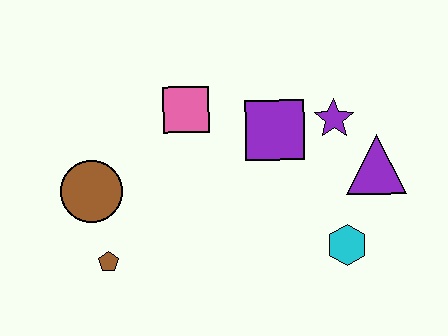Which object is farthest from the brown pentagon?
The purple triangle is farthest from the brown pentagon.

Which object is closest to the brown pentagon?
The brown circle is closest to the brown pentagon.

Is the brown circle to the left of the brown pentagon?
Yes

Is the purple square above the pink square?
No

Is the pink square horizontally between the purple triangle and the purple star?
No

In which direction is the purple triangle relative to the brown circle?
The purple triangle is to the right of the brown circle.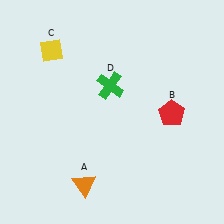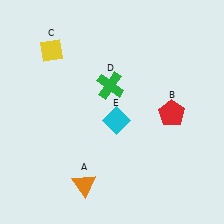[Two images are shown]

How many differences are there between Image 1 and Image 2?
There is 1 difference between the two images.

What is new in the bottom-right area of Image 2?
A cyan diamond (E) was added in the bottom-right area of Image 2.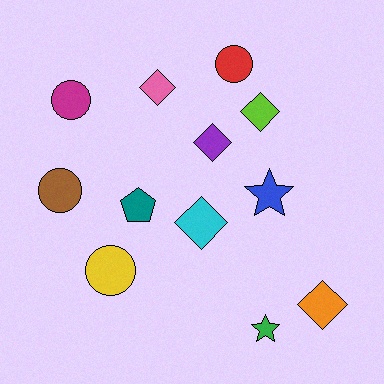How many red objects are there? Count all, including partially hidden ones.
There is 1 red object.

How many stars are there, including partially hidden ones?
There are 2 stars.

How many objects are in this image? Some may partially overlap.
There are 12 objects.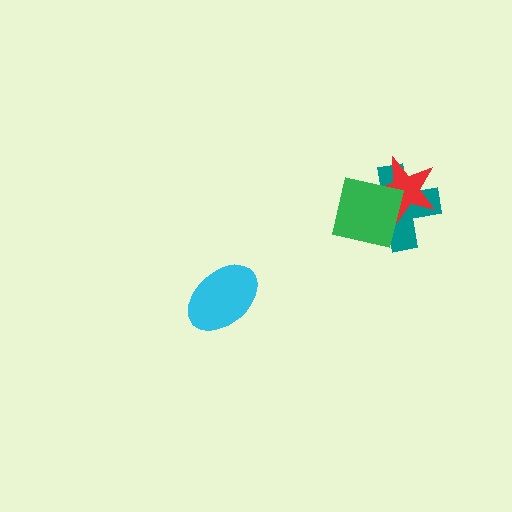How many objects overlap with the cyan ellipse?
0 objects overlap with the cyan ellipse.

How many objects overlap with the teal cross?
2 objects overlap with the teal cross.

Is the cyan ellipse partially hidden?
No, no other shape covers it.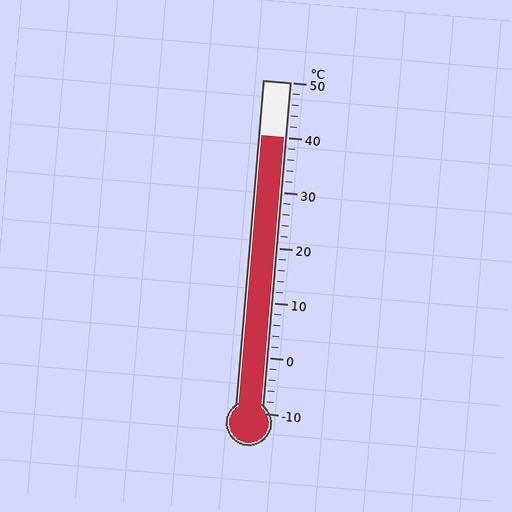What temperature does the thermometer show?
The thermometer shows approximately 40°C.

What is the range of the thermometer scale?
The thermometer scale ranges from -10°C to 50°C.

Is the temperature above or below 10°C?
The temperature is above 10°C.